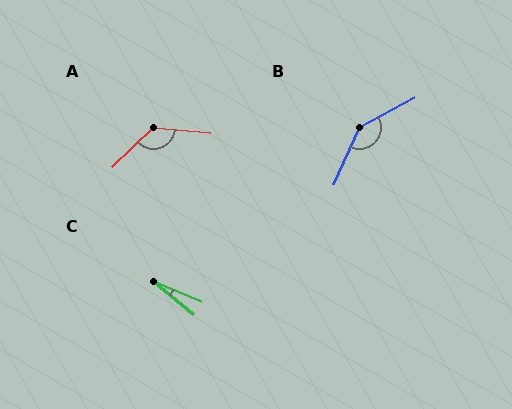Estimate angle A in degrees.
Approximately 130 degrees.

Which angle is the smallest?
C, at approximately 17 degrees.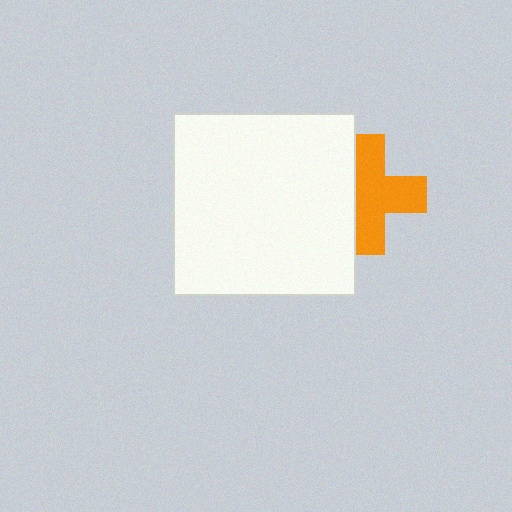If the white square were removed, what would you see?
You would see the complete orange cross.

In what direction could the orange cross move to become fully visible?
The orange cross could move right. That would shift it out from behind the white square entirely.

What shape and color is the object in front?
The object in front is a white square.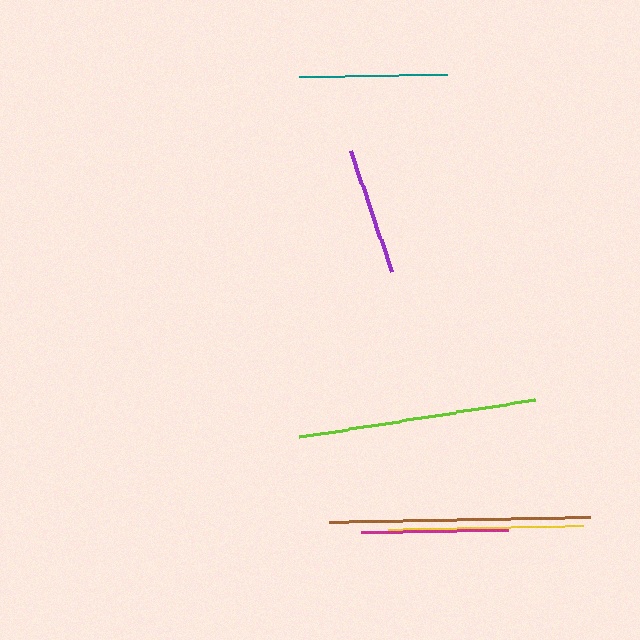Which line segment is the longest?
The brown line is the longest at approximately 261 pixels.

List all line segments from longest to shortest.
From longest to shortest: brown, lime, yellow, teal, magenta, purple.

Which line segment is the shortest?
The purple line is the shortest at approximately 128 pixels.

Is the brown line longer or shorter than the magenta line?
The brown line is longer than the magenta line.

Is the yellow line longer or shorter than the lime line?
The lime line is longer than the yellow line.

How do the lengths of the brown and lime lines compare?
The brown and lime lines are approximately the same length.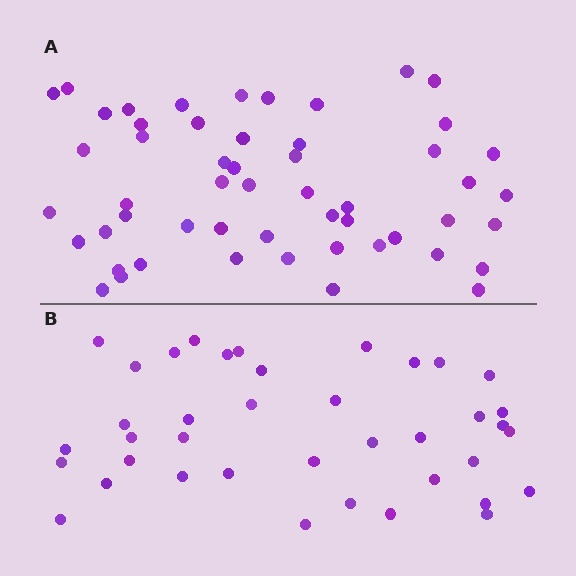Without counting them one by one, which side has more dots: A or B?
Region A (the top region) has more dots.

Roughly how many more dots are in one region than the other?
Region A has approximately 15 more dots than region B.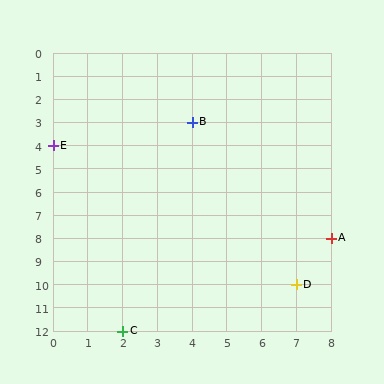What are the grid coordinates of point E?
Point E is at grid coordinates (0, 4).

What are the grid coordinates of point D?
Point D is at grid coordinates (7, 10).